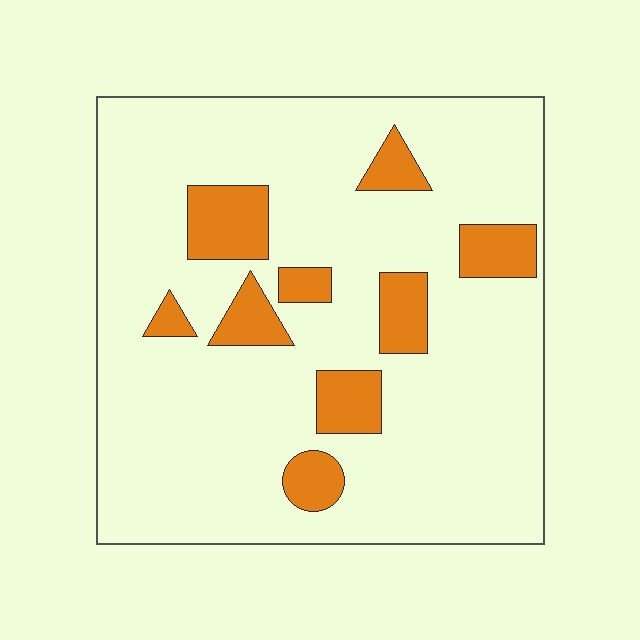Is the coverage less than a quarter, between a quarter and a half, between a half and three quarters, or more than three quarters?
Less than a quarter.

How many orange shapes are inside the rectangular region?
9.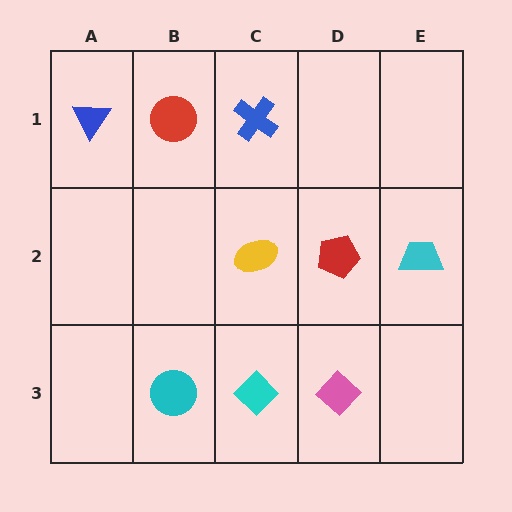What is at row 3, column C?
A cyan diamond.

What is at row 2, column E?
A cyan trapezoid.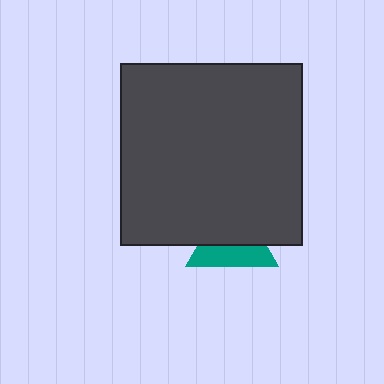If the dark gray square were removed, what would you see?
You would see the complete teal triangle.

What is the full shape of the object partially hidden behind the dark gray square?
The partially hidden object is a teal triangle.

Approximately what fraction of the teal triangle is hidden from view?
Roughly 53% of the teal triangle is hidden behind the dark gray square.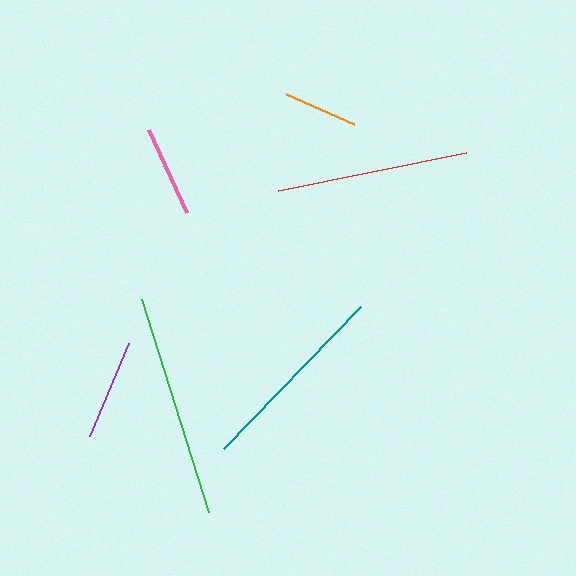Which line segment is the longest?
The green line is the longest at approximately 223 pixels.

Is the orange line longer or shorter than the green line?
The green line is longer than the orange line.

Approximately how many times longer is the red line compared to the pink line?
The red line is approximately 2.1 times the length of the pink line.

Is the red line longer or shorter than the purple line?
The red line is longer than the purple line.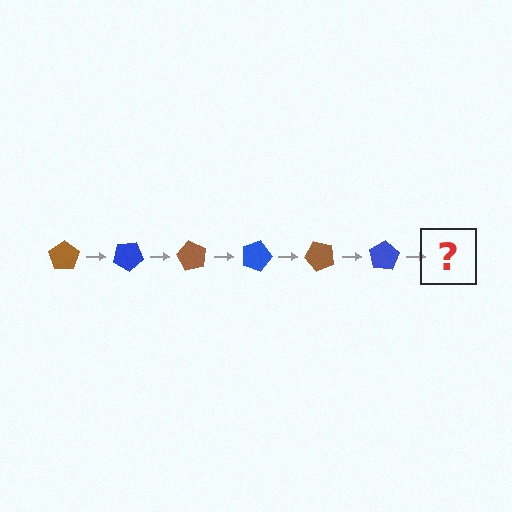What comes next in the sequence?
The next element should be a brown pentagon, rotated 180 degrees from the start.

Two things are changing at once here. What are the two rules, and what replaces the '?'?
The two rules are that it rotates 30 degrees each step and the color cycles through brown and blue. The '?' should be a brown pentagon, rotated 180 degrees from the start.